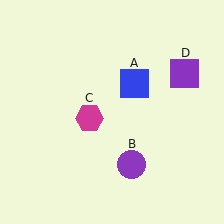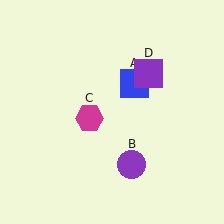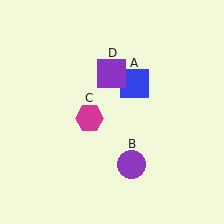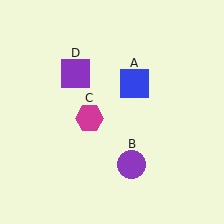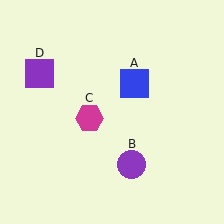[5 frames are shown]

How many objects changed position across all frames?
1 object changed position: purple square (object D).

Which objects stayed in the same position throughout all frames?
Blue square (object A) and purple circle (object B) and magenta hexagon (object C) remained stationary.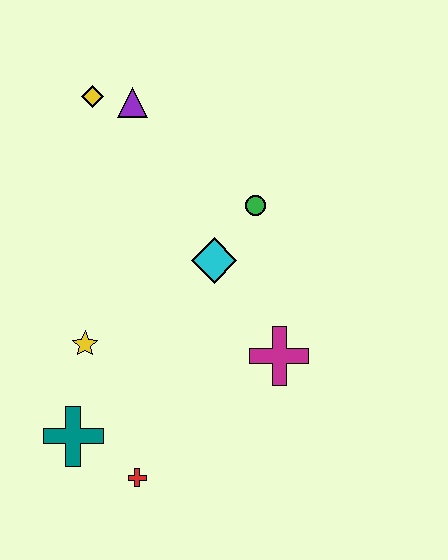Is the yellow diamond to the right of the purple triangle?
No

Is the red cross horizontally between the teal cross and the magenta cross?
Yes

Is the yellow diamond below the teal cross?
No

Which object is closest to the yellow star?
The teal cross is closest to the yellow star.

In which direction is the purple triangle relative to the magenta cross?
The purple triangle is above the magenta cross.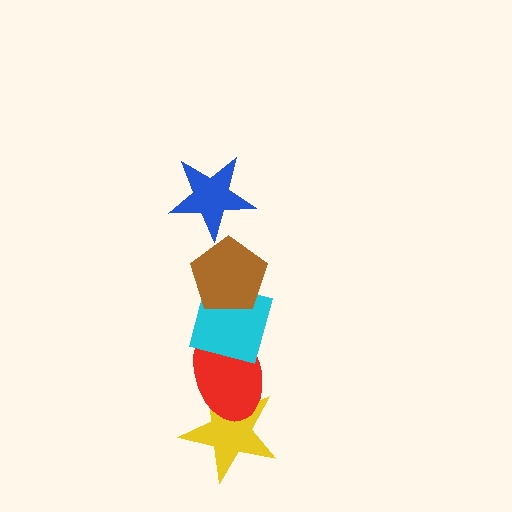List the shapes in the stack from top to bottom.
From top to bottom: the blue star, the brown pentagon, the cyan square, the red ellipse, the yellow star.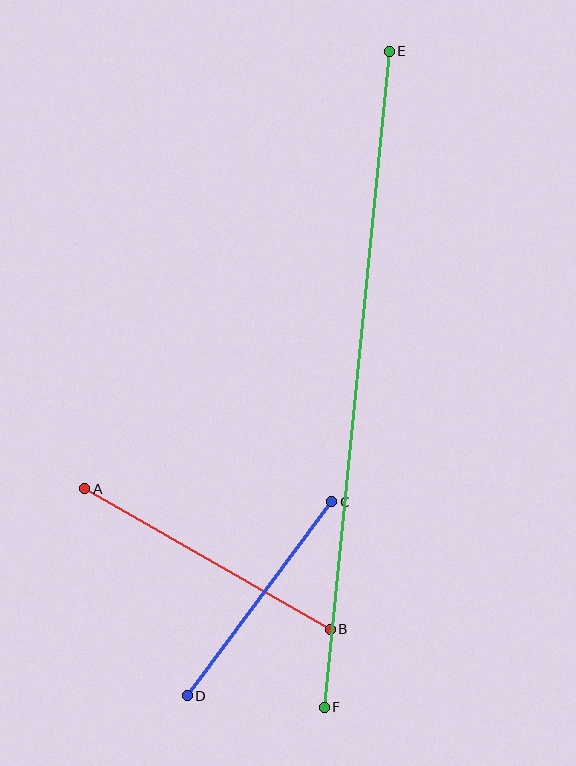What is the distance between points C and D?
The distance is approximately 242 pixels.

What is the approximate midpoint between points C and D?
The midpoint is at approximately (260, 599) pixels.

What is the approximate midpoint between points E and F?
The midpoint is at approximately (357, 379) pixels.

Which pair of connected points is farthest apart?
Points E and F are farthest apart.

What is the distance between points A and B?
The distance is approximately 283 pixels.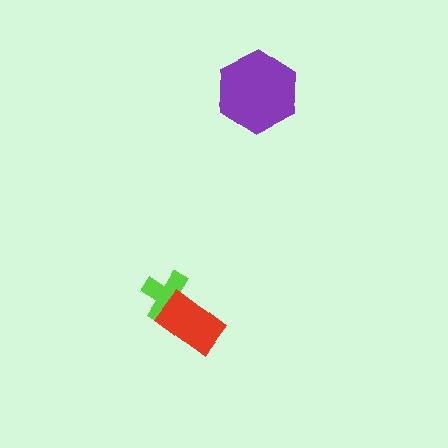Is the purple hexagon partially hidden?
No, no other shape covers it.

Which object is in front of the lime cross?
The red rectangle is in front of the lime cross.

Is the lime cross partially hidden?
Yes, it is partially covered by another shape.